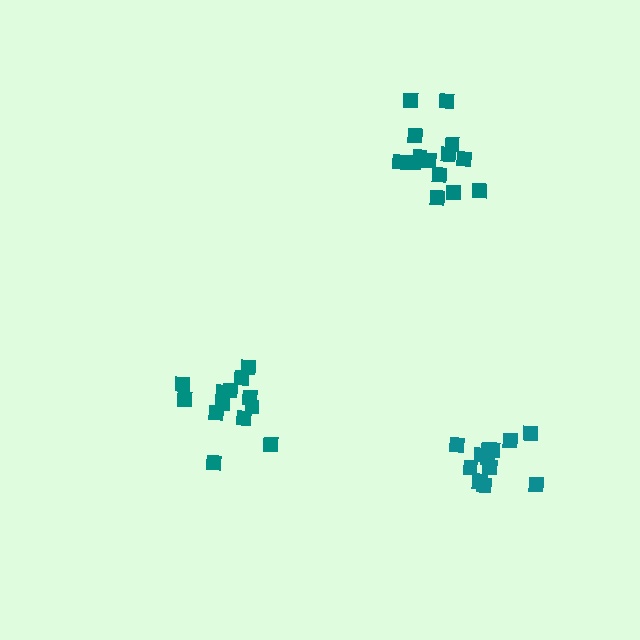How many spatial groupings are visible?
There are 3 spatial groupings.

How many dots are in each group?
Group 1: 13 dots, Group 2: 14 dots, Group 3: 13 dots (40 total).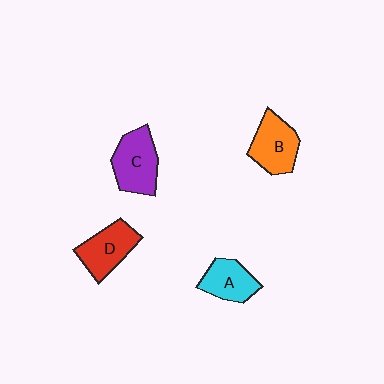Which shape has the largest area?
Shape C (purple).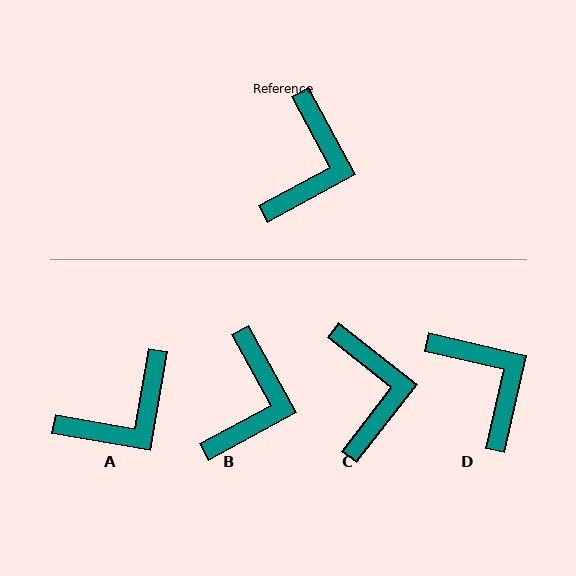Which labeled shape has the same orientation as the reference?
B.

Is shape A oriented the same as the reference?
No, it is off by about 38 degrees.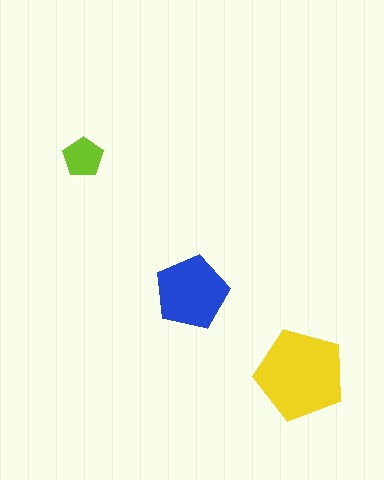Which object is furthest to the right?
The yellow pentagon is rightmost.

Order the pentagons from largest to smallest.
the yellow one, the blue one, the lime one.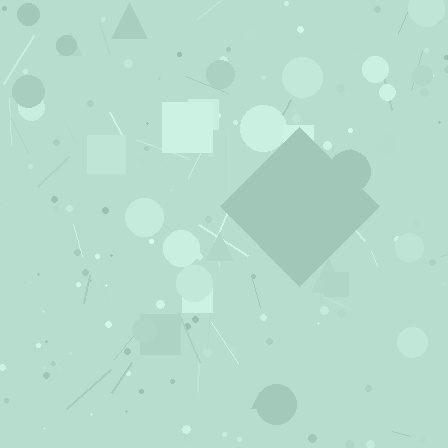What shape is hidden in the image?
A diamond is hidden in the image.